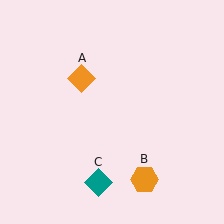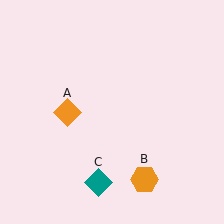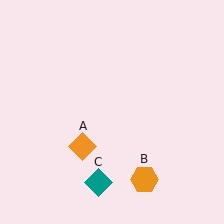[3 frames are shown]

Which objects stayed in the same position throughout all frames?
Orange hexagon (object B) and teal diamond (object C) remained stationary.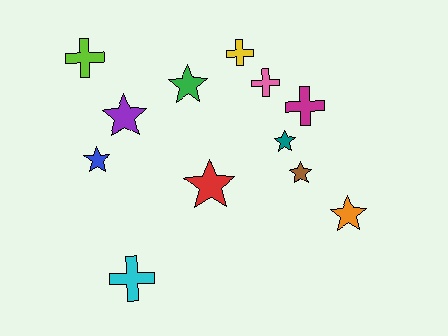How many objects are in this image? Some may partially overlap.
There are 12 objects.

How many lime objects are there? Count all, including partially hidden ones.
There is 1 lime object.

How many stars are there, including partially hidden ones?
There are 7 stars.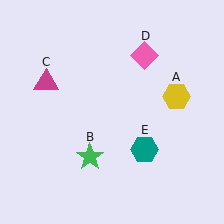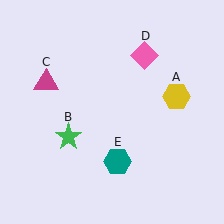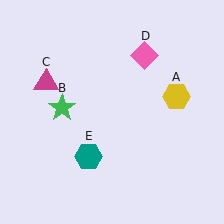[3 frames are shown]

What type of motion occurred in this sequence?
The green star (object B), teal hexagon (object E) rotated clockwise around the center of the scene.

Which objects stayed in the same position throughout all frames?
Yellow hexagon (object A) and magenta triangle (object C) and pink diamond (object D) remained stationary.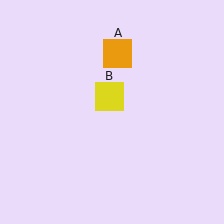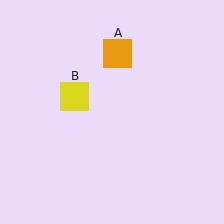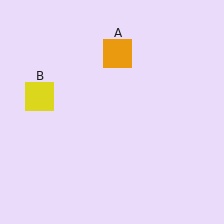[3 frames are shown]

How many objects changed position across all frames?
1 object changed position: yellow square (object B).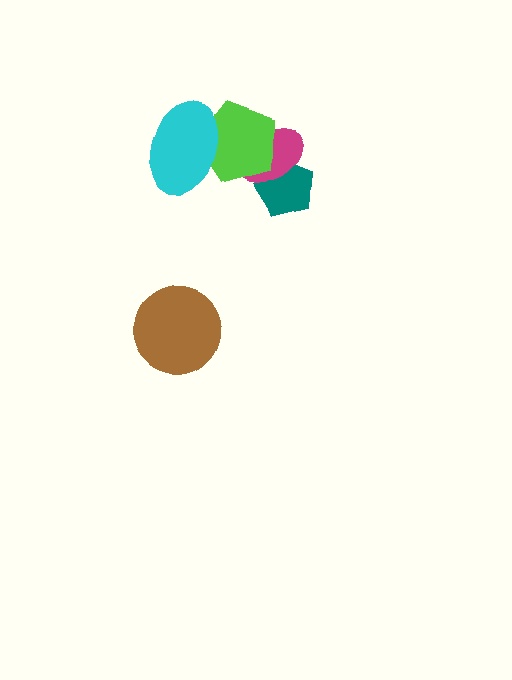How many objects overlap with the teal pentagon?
2 objects overlap with the teal pentagon.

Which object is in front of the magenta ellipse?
The lime pentagon is in front of the magenta ellipse.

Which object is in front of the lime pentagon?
The cyan ellipse is in front of the lime pentagon.